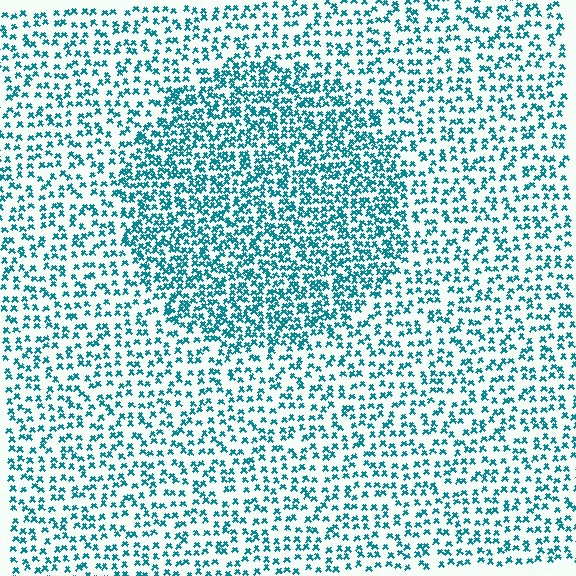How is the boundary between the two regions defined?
The boundary is defined by a change in element density (approximately 1.9x ratio). All elements are the same color, size, and shape.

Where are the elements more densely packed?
The elements are more densely packed inside the circle boundary.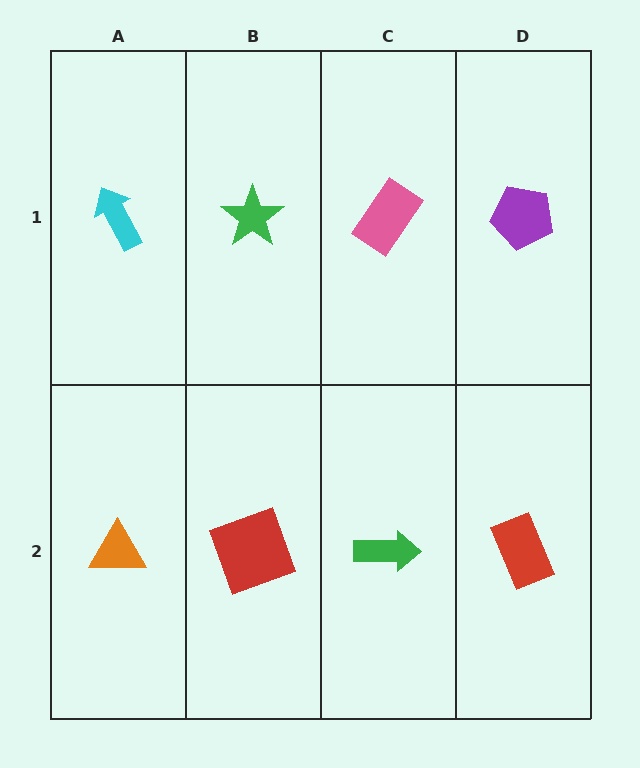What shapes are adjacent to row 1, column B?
A red square (row 2, column B), a cyan arrow (row 1, column A), a pink rectangle (row 1, column C).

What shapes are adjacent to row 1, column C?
A green arrow (row 2, column C), a green star (row 1, column B), a purple pentagon (row 1, column D).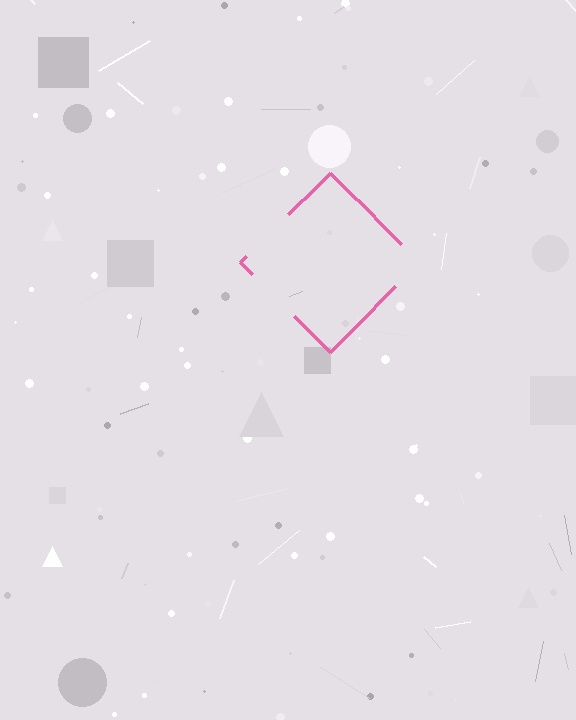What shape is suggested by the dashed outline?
The dashed outline suggests a diamond.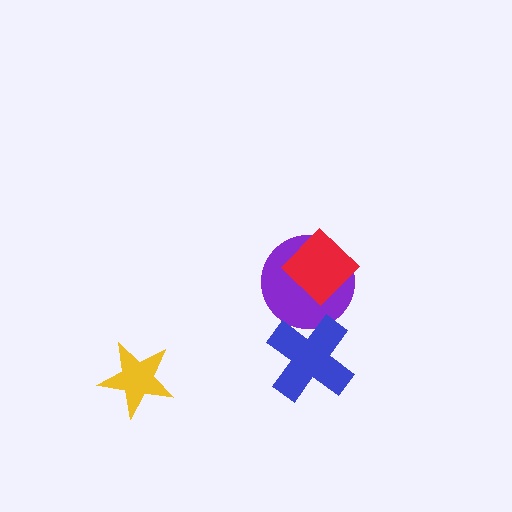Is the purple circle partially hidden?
Yes, it is partially covered by another shape.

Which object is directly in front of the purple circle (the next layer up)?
The red diamond is directly in front of the purple circle.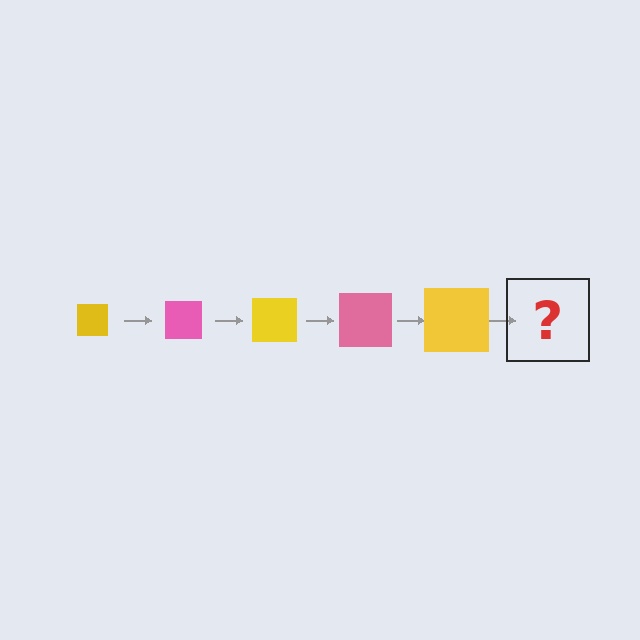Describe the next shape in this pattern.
It should be a pink square, larger than the previous one.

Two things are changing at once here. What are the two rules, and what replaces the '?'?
The two rules are that the square grows larger each step and the color cycles through yellow and pink. The '?' should be a pink square, larger than the previous one.